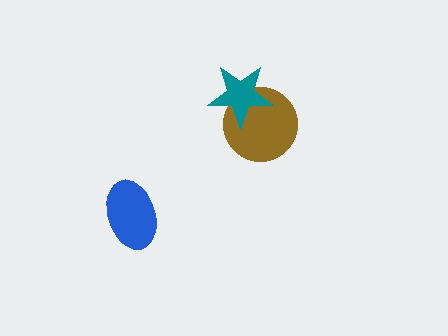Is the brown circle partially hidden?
Yes, it is partially covered by another shape.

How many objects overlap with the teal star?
1 object overlaps with the teal star.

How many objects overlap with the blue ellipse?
0 objects overlap with the blue ellipse.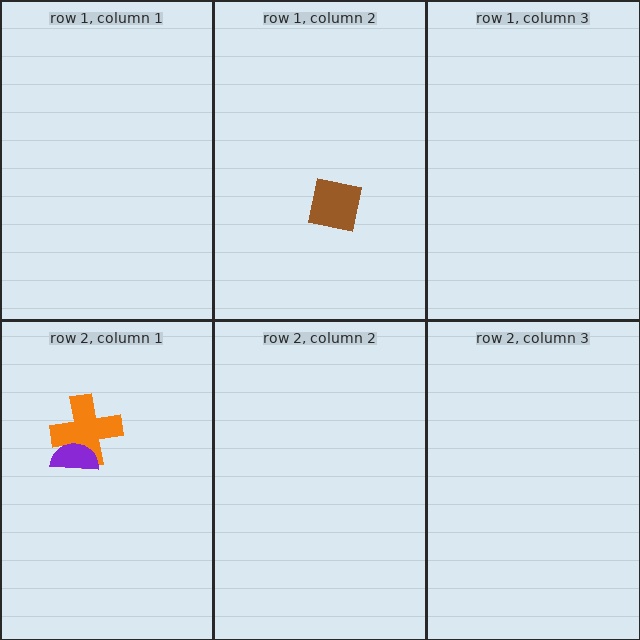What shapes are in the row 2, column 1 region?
The orange cross, the purple semicircle.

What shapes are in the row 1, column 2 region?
The brown square.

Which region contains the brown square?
The row 1, column 2 region.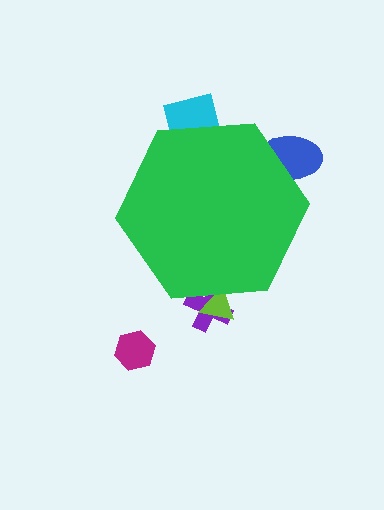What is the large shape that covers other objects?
A green hexagon.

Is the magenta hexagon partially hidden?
No, the magenta hexagon is fully visible.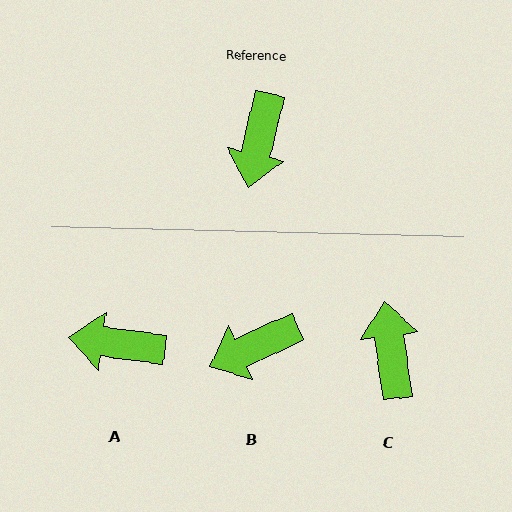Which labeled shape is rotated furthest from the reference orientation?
C, about 159 degrees away.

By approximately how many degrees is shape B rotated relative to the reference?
Approximately 53 degrees clockwise.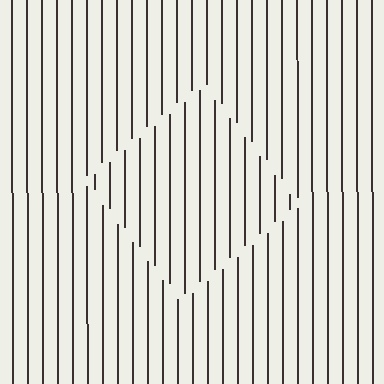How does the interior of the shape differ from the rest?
The interior of the shape contains the same grating, shifted by half a period — the contour is defined by the phase discontinuity where line-ends from the inner and outer gratings abut.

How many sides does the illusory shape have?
4 sides — the line-ends trace a square.